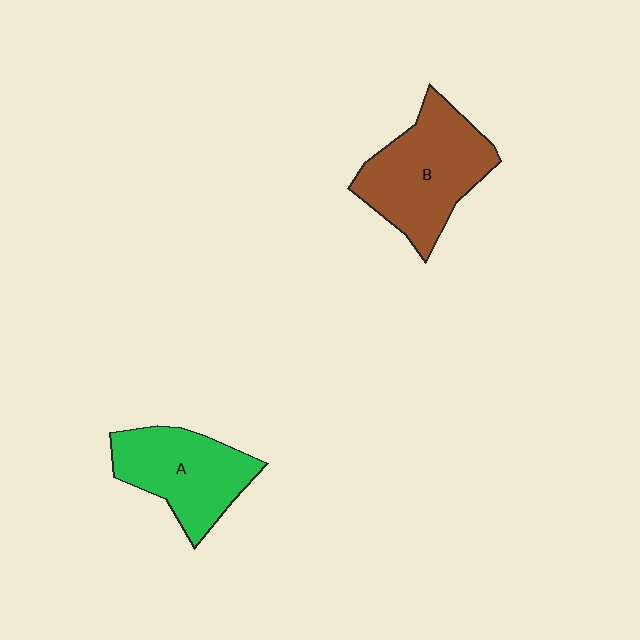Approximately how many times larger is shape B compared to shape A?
Approximately 1.2 times.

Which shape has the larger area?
Shape B (brown).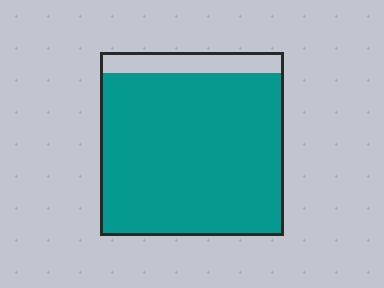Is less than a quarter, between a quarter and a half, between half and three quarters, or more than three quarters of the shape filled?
More than three quarters.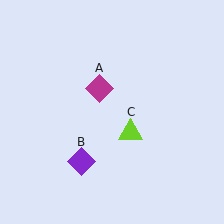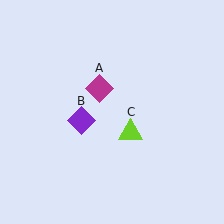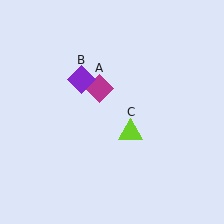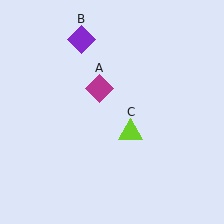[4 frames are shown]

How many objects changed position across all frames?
1 object changed position: purple diamond (object B).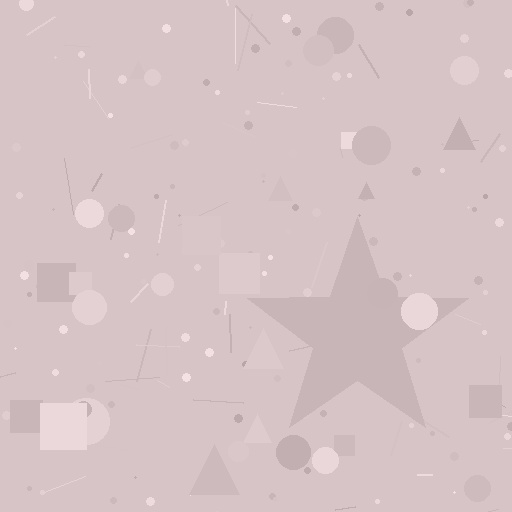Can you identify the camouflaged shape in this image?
The camouflaged shape is a star.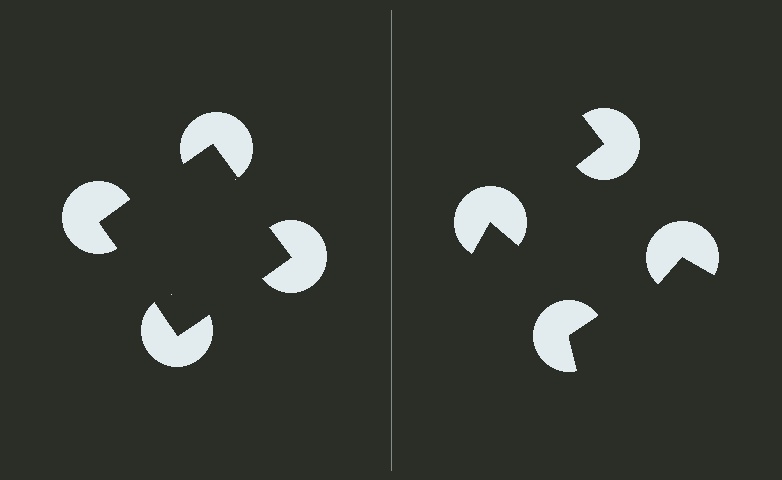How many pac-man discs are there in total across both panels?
8 — 4 on each side.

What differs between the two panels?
The pac-man discs are positioned identically on both sides; only the wedge orientations differ. On the left they align to a square; on the right they are misaligned.